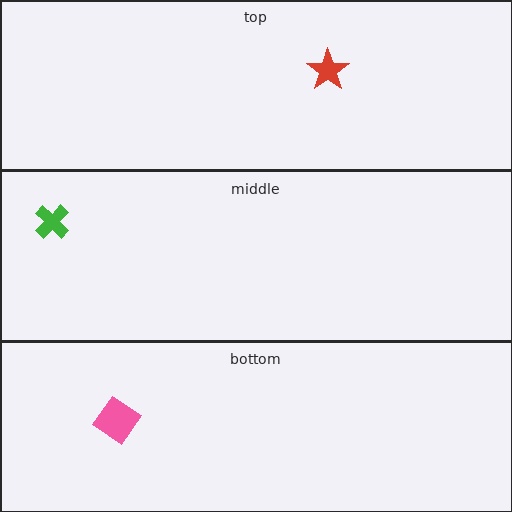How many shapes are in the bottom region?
1.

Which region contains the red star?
The top region.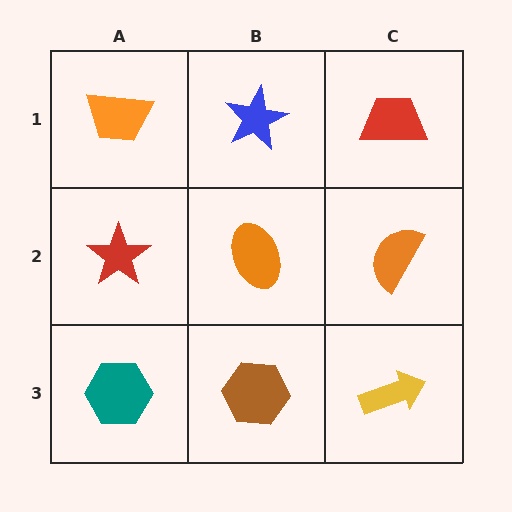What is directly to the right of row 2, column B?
An orange semicircle.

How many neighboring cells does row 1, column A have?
2.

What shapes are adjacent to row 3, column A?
A red star (row 2, column A), a brown hexagon (row 3, column B).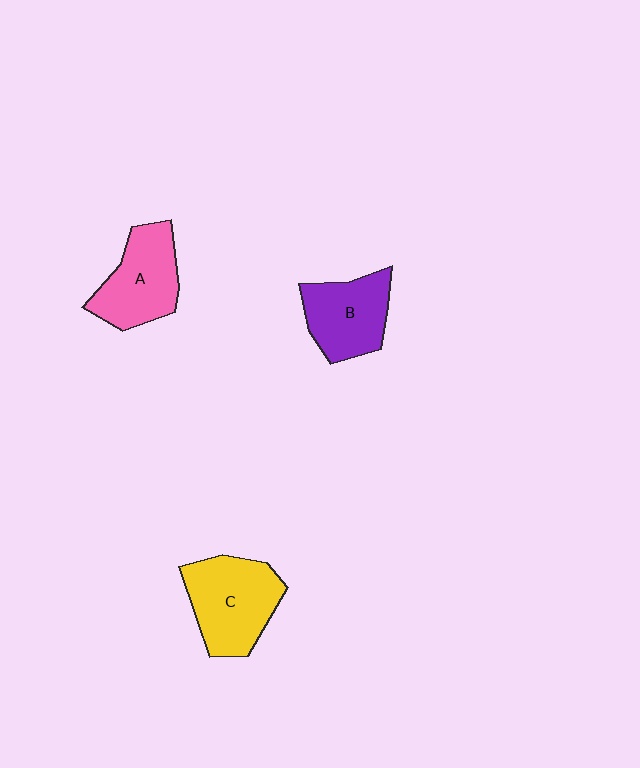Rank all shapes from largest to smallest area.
From largest to smallest: C (yellow), A (pink), B (purple).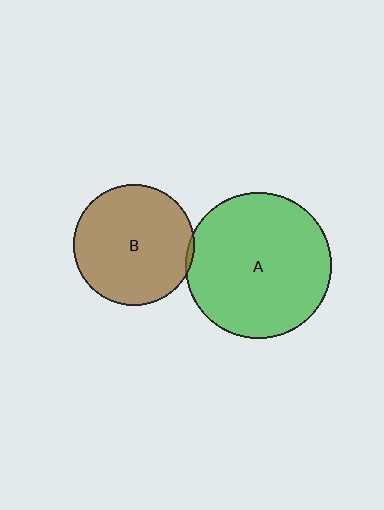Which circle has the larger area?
Circle A (green).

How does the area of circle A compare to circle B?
Approximately 1.5 times.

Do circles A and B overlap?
Yes.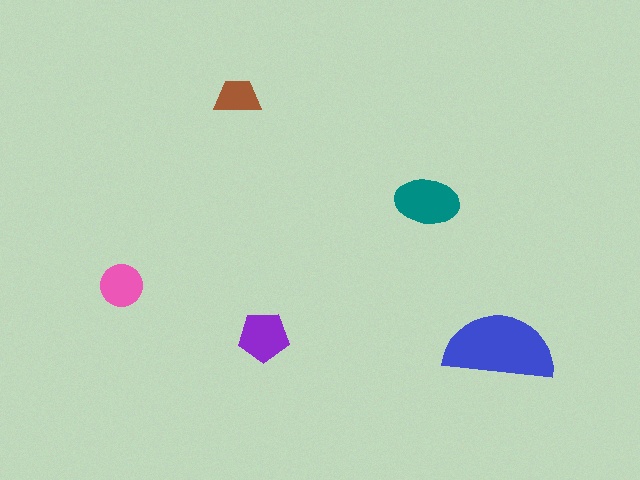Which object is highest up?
The brown trapezoid is topmost.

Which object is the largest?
The blue semicircle.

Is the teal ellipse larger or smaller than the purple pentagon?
Larger.